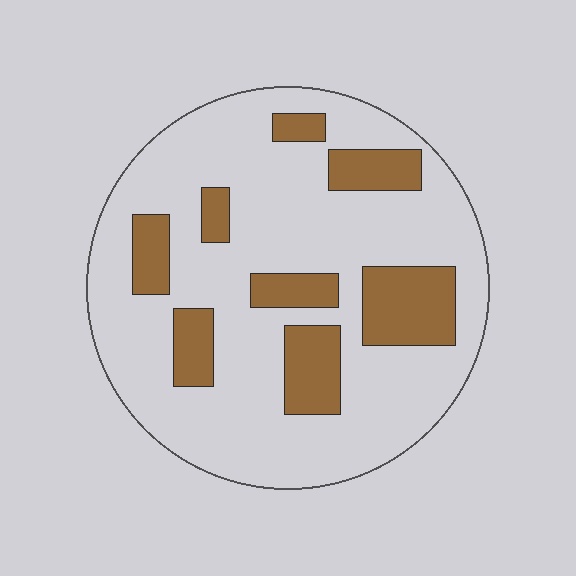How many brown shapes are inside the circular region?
8.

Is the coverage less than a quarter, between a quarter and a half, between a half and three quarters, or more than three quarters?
Less than a quarter.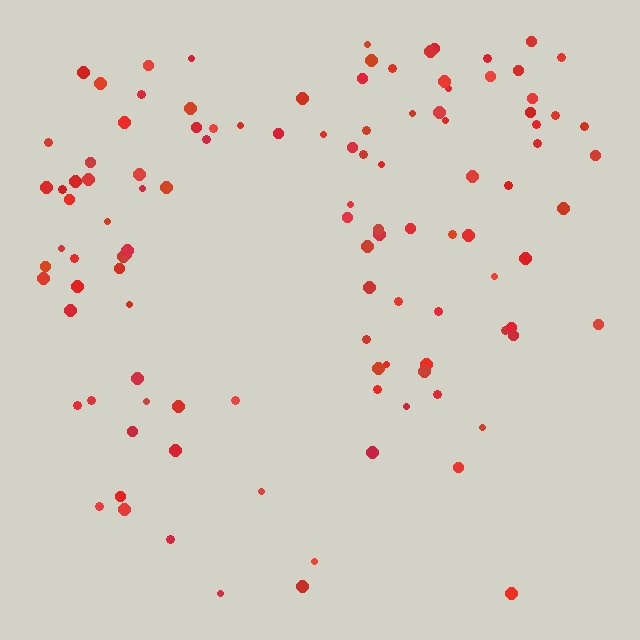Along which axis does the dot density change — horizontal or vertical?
Vertical.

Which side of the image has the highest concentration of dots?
The top.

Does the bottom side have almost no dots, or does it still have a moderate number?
Still a moderate number, just noticeably fewer than the top.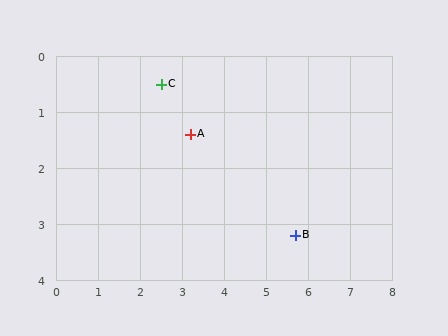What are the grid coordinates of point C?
Point C is at approximately (2.5, 0.5).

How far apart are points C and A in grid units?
Points C and A are about 1.1 grid units apart.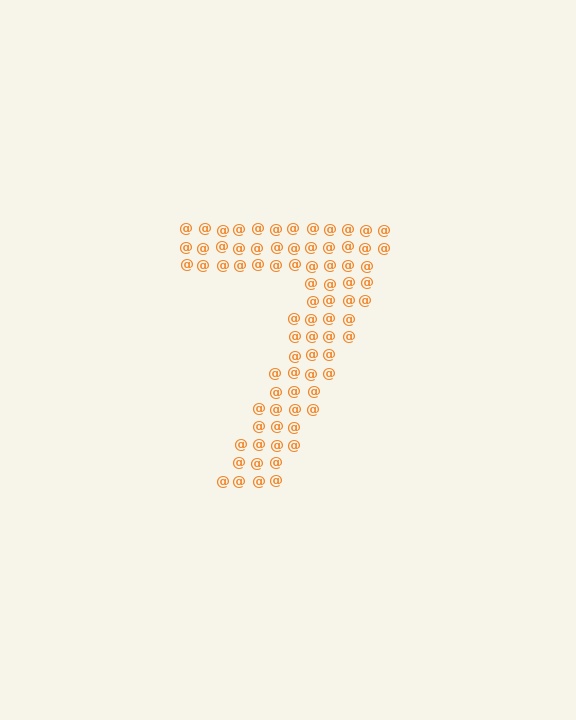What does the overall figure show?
The overall figure shows the digit 7.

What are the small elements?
The small elements are at signs.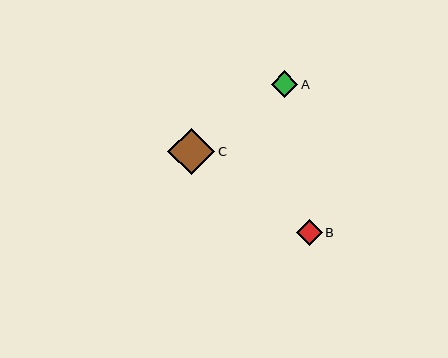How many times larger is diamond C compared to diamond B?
Diamond C is approximately 1.8 times the size of diamond B.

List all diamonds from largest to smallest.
From largest to smallest: C, A, B.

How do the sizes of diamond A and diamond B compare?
Diamond A and diamond B are approximately the same size.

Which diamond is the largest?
Diamond C is the largest with a size of approximately 47 pixels.